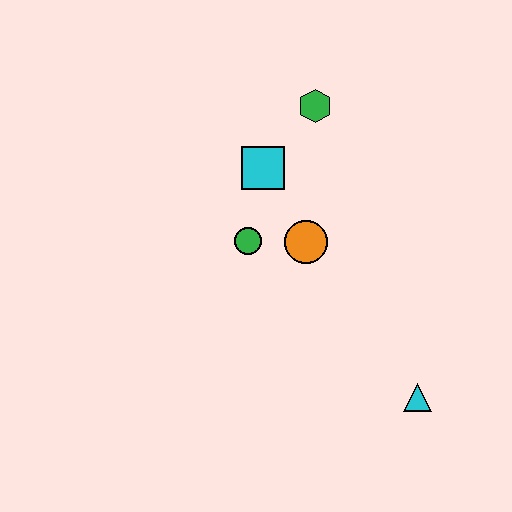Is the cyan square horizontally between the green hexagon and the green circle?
Yes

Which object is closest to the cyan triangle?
The orange circle is closest to the cyan triangle.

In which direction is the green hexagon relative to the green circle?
The green hexagon is above the green circle.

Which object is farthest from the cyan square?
The cyan triangle is farthest from the cyan square.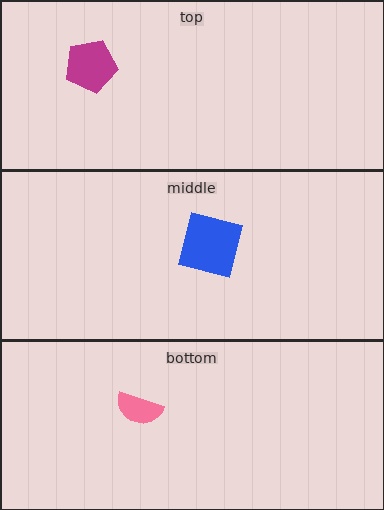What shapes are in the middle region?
The blue square.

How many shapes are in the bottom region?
1.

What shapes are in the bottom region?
The pink semicircle.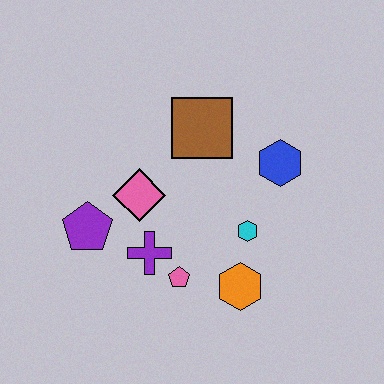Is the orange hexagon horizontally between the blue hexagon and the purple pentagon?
Yes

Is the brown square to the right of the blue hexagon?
No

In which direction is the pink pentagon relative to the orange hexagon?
The pink pentagon is to the left of the orange hexagon.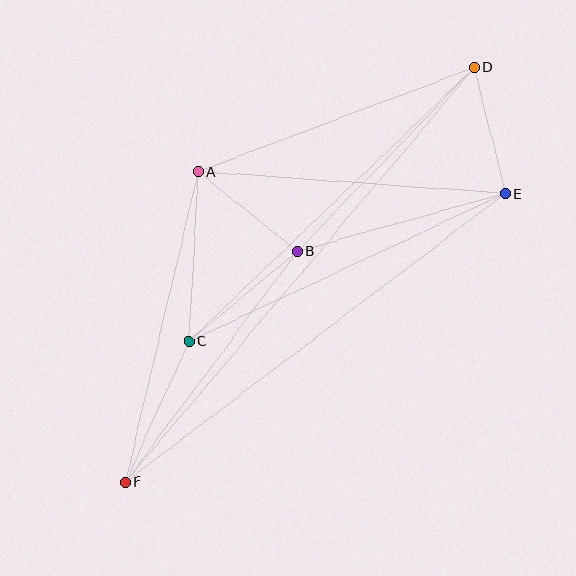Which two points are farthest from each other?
Points D and F are farthest from each other.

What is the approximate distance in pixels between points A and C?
The distance between A and C is approximately 170 pixels.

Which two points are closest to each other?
Points A and B are closest to each other.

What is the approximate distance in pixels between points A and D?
The distance between A and D is approximately 295 pixels.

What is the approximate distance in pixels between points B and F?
The distance between B and F is approximately 288 pixels.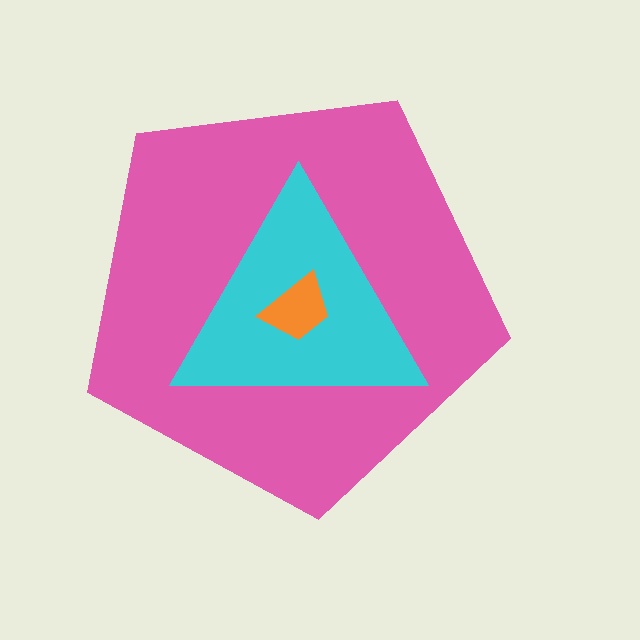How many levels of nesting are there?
3.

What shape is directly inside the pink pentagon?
The cyan triangle.